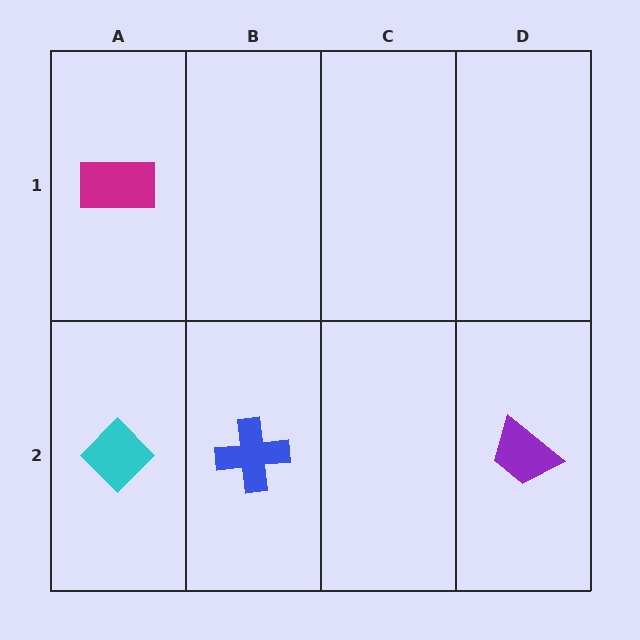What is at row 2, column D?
A purple trapezoid.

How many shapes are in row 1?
1 shape.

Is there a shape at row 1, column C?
No, that cell is empty.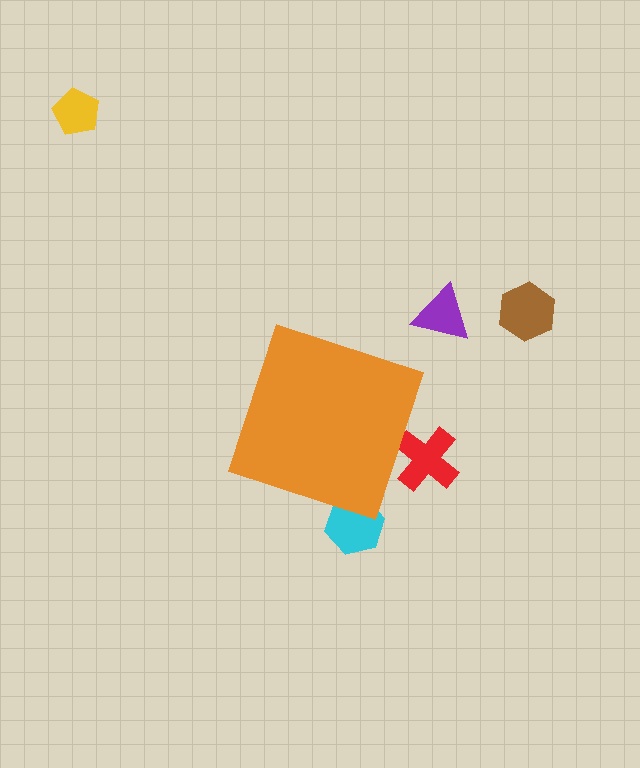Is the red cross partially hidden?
Yes, the red cross is partially hidden behind the orange diamond.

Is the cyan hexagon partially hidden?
Yes, the cyan hexagon is partially hidden behind the orange diamond.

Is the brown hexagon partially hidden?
No, the brown hexagon is fully visible.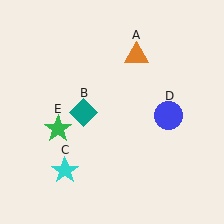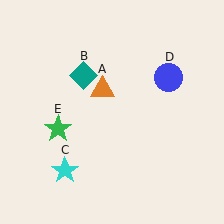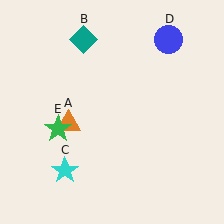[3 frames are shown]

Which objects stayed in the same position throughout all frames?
Cyan star (object C) and green star (object E) remained stationary.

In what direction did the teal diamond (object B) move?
The teal diamond (object B) moved up.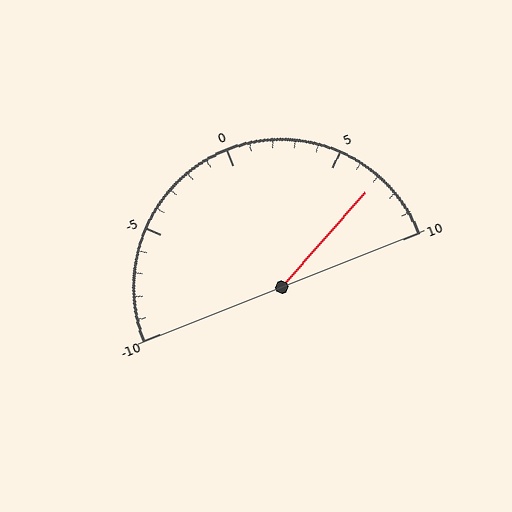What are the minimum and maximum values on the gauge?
The gauge ranges from -10 to 10.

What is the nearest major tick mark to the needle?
The nearest major tick mark is 5.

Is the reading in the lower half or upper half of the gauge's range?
The reading is in the upper half of the range (-10 to 10).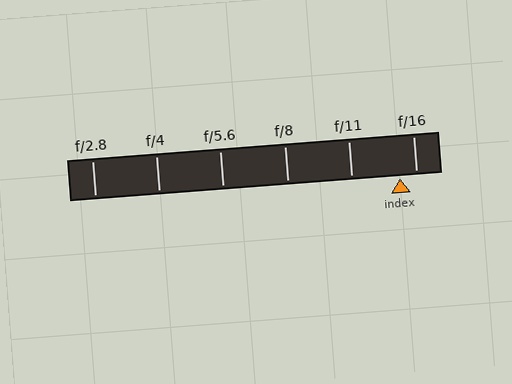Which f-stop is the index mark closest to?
The index mark is closest to f/16.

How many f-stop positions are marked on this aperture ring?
There are 6 f-stop positions marked.